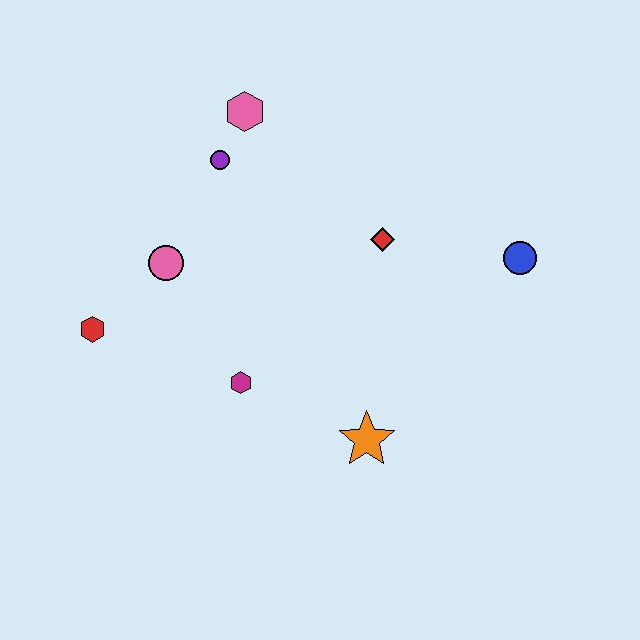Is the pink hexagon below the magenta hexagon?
No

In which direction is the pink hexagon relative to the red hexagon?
The pink hexagon is above the red hexagon.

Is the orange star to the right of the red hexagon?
Yes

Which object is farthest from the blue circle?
The red hexagon is farthest from the blue circle.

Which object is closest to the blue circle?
The red diamond is closest to the blue circle.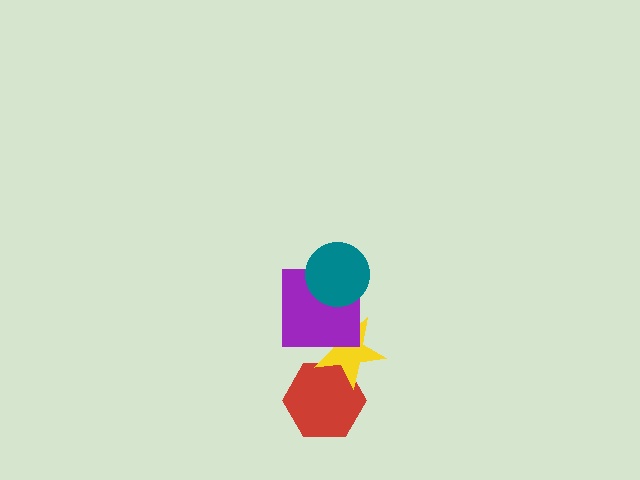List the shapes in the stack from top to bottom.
From top to bottom: the teal circle, the purple square, the yellow star, the red hexagon.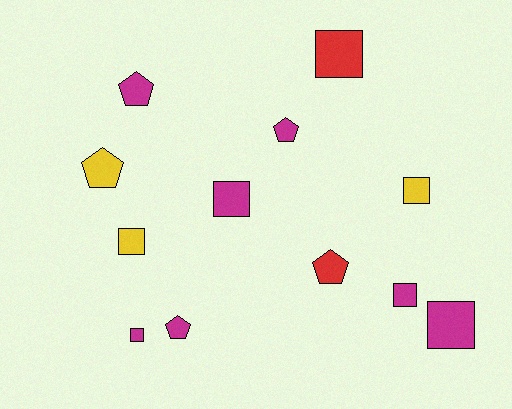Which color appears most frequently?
Magenta, with 7 objects.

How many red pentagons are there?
There is 1 red pentagon.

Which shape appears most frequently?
Square, with 7 objects.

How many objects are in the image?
There are 12 objects.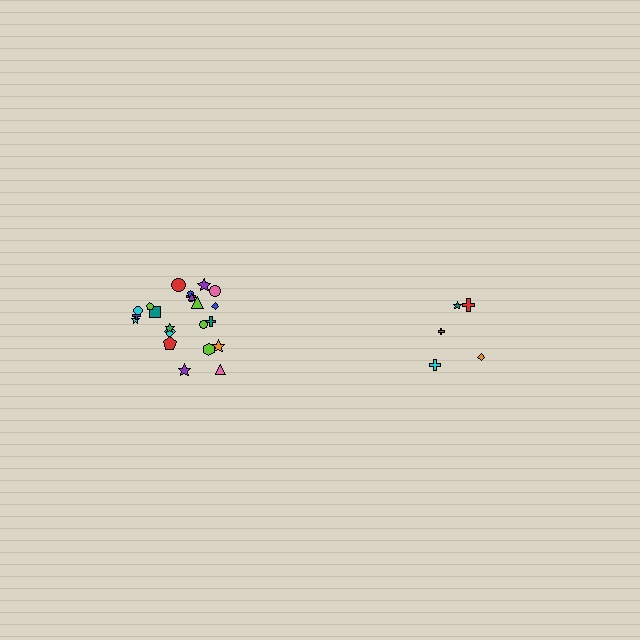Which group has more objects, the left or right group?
The left group.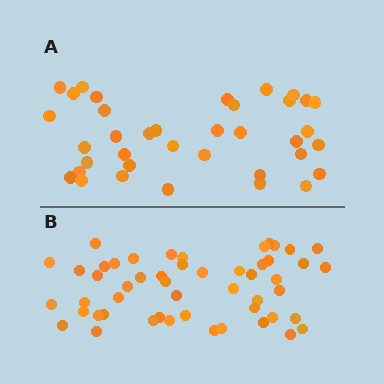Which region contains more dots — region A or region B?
Region B (the bottom region) has more dots.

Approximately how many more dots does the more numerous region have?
Region B has approximately 15 more dots than region A.